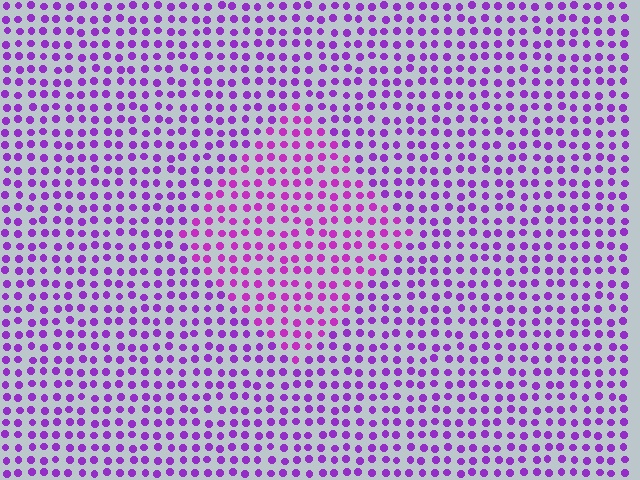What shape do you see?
I see a diamond.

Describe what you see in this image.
The image is filled with small purple elements in a uniform arrangement. A diamond-shaped region is visible where the elements are tinted to a slightly different hue, forming a subtle color boundary.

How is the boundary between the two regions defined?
The boundary is defined purely by a slight shift in hue (about 21 degrees). Spacing, size, and orientation are identical on both sides.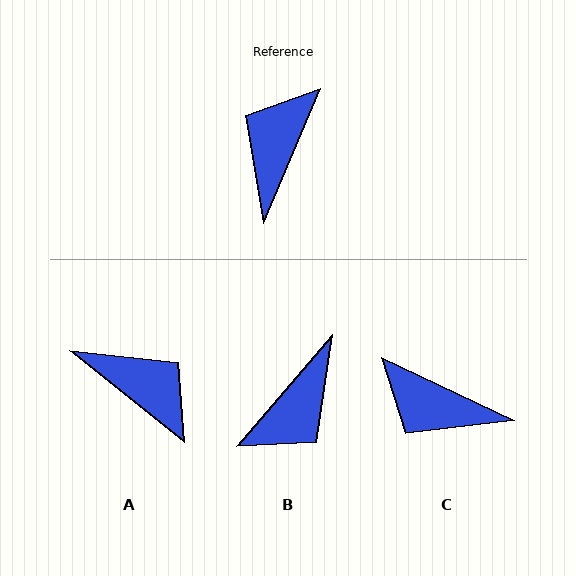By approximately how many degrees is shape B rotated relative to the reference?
Approximately 162 degrees counter-clockwise.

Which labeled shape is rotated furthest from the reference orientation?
B, about 162 degrees away.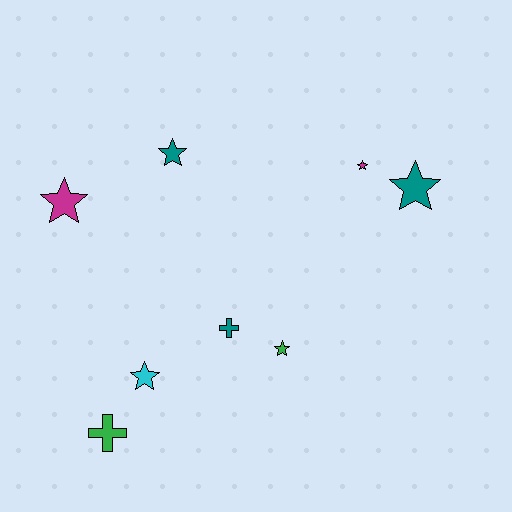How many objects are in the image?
There are 8 objects.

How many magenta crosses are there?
There are no magenta crosses.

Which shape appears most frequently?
Star, with 6 objects.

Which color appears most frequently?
Teal, with 3 objects.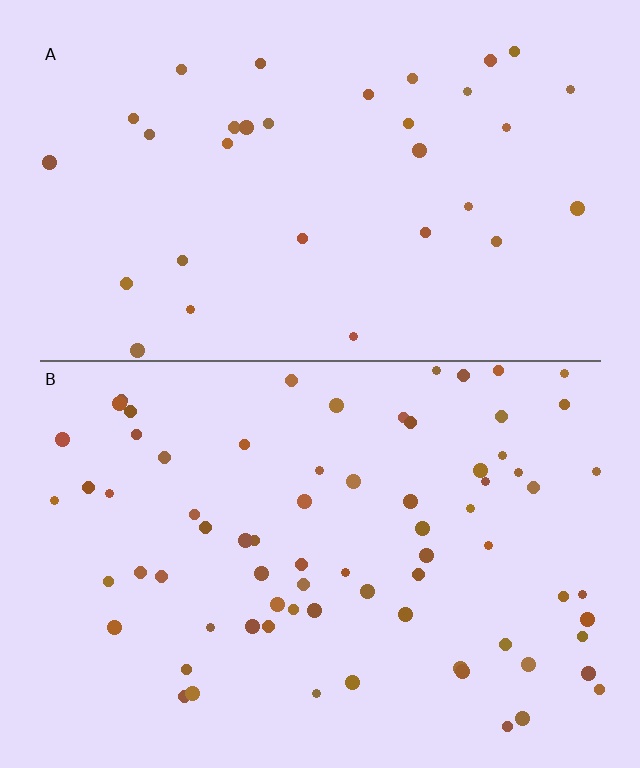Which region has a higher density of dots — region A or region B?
B (the bottom).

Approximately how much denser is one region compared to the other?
Approximately 2.2× — region B over region A.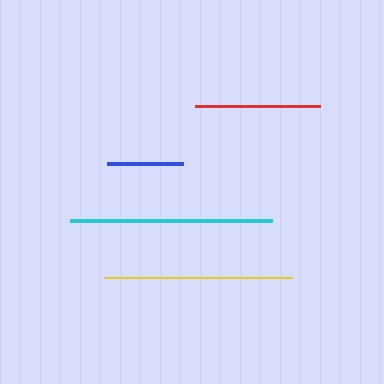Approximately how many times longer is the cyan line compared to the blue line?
The cyan line is approximately 2.7 times the length of the blue line.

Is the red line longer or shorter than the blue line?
The red line is longer than the blue line.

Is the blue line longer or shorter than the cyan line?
The cyan line is longer than the blue line.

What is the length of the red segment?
The red segment is approximately 124 pixels long.